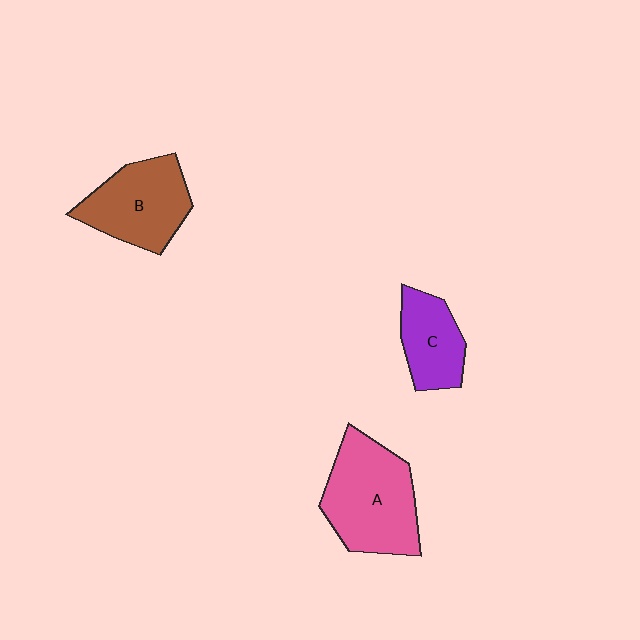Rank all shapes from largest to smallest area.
From largest to smallest: A (pink), B (brown), C (purple).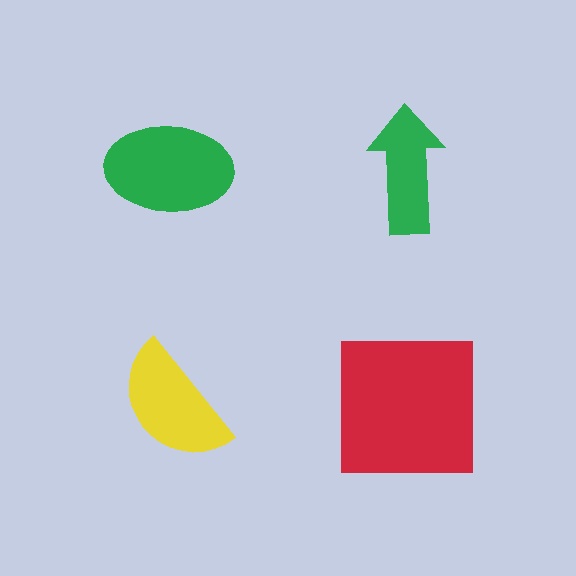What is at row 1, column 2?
A green arrow.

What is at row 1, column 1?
A green ellipse.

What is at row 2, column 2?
A red square.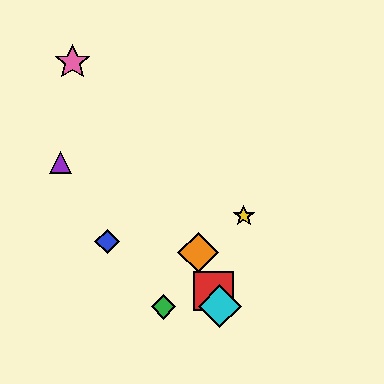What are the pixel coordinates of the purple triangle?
The purple triangle is at (60, 162).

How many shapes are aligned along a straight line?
3 shapes (the red square, the orange diamond, the cyan diamond) are aligned along a straight line.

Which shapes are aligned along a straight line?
The red square, the orange diamond, the cyan diamond are aligned along a straight line.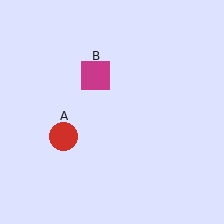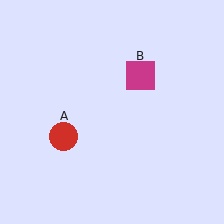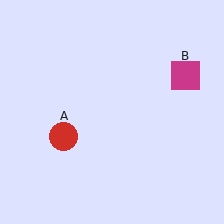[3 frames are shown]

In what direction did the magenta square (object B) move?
The magenta square (object B) moved right.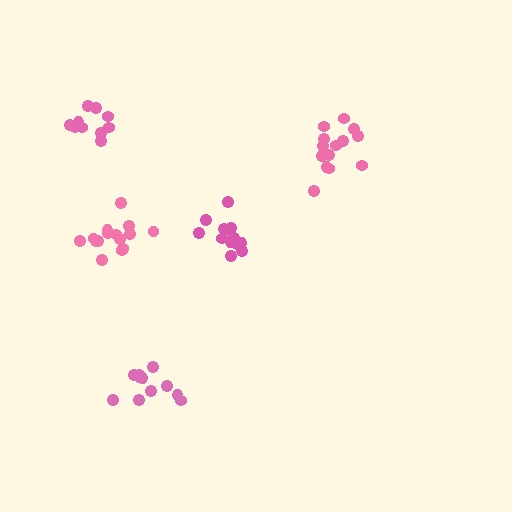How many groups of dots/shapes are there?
There are 5 groups.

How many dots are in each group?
Group 1: 10 dots, Group 2: 13 dots, Group 3: 14 dots, Group 4: 11 dots, Group 5: 15 dots (63 total).